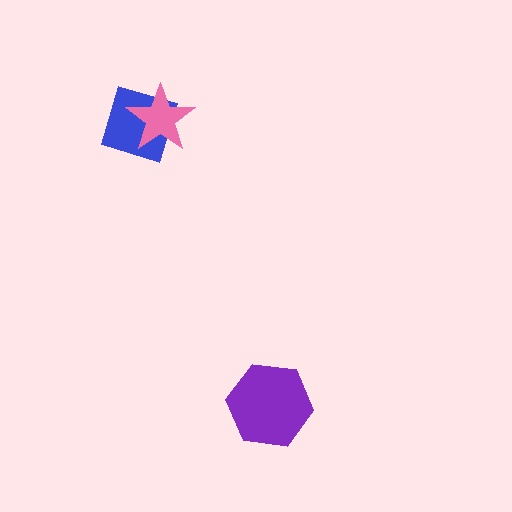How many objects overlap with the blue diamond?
1 object overlaps with the blue diamond.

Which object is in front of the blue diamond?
The pink star is in front of the blue diamond.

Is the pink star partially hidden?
No, no other shape covers it.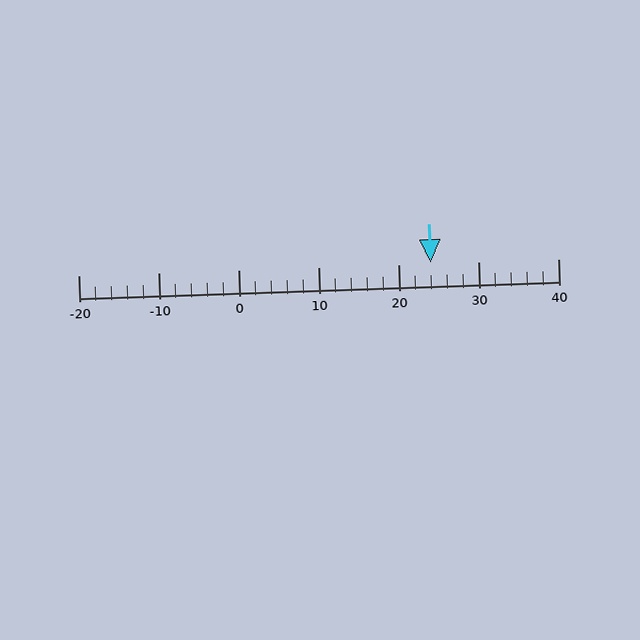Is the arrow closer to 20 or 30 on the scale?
The arrow is closer to 20.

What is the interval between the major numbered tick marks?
The major tick marks are spaced 10 units apart.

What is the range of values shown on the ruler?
The ruler shows values from -20 to 40.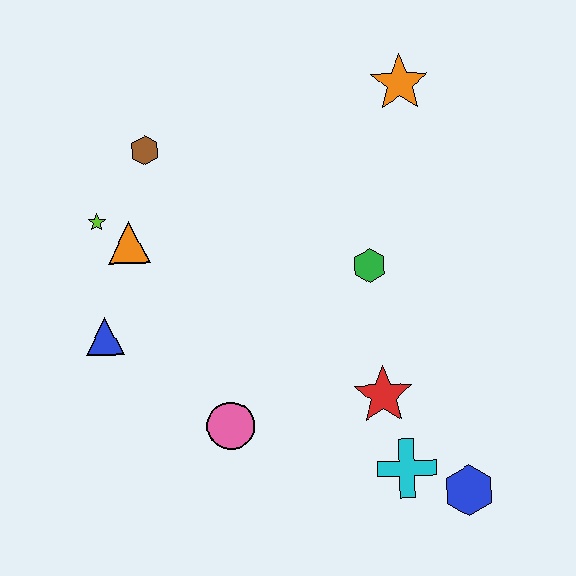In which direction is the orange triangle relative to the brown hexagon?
The orange triangle is below the brown hexagon.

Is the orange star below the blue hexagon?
No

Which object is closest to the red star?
The cyan cross is closest to the red star.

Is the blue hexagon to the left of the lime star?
No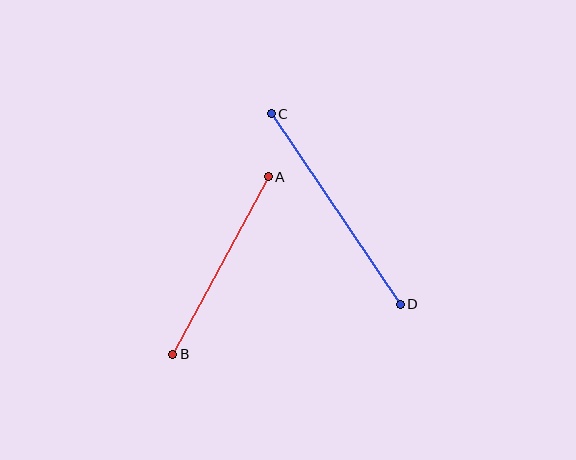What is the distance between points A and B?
The distance is approximately 202 pixels.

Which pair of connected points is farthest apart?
Points C and D are farthest apart.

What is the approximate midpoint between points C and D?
The midpoint is at approximately (336, 209) pixels.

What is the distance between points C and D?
The distance is approximately 230 pixels.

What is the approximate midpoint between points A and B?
The midpoint is at approximately (221, 266) pixels.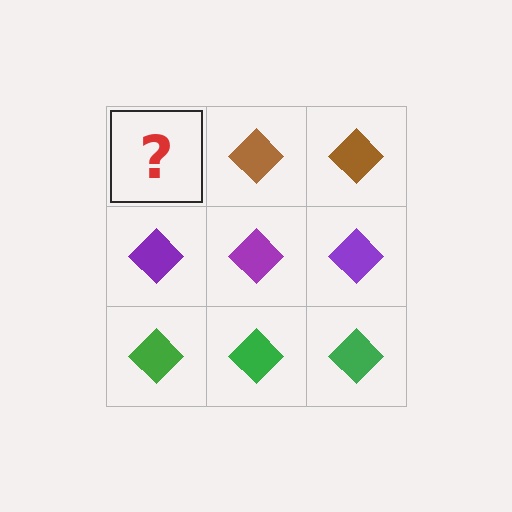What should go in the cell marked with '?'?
The missing cell should contain a brown diamond.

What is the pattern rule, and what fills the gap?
The rule is that each row has a consistent color. The gap should be filled with a brown diamond.